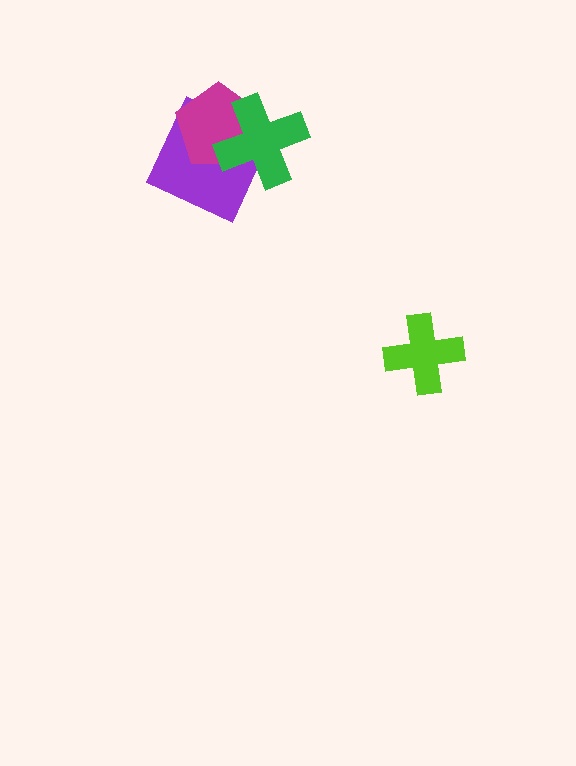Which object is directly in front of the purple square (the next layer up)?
The magenta pentagon is directly in front of the purple square.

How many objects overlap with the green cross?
2 objects overlap with the green cross.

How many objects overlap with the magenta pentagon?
2 objects overlap with the magenta pentagon.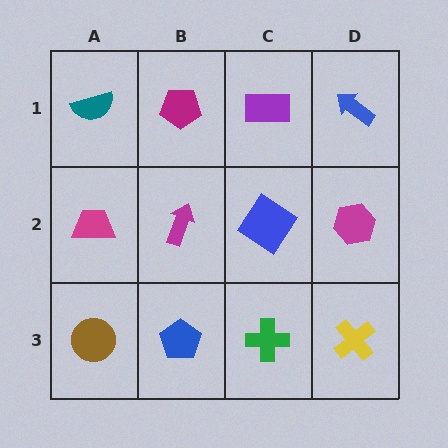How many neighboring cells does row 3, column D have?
2.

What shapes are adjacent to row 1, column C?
A blue diamond (row 2, column C), a magenta pentagon (row 1, column B), a blue arrow (row 1, column D).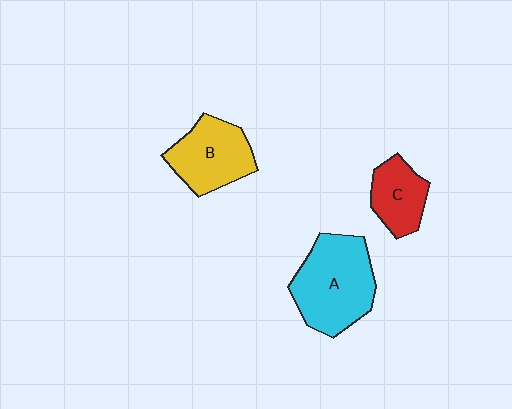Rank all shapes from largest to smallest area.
From largest to smallest: A (cyan), B (yellow), C (red).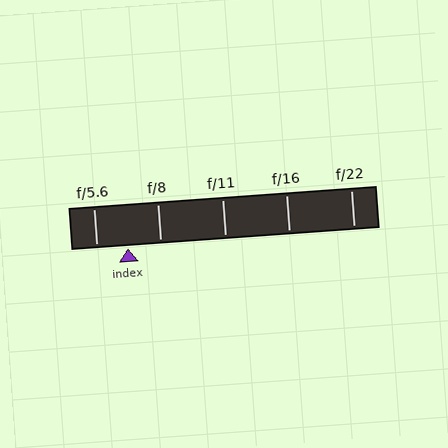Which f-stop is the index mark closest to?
The index mark is closest to f/5.6.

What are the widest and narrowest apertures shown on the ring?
The widest aperture shown is f/5.6 and the narrowest is f/22.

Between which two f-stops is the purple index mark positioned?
The index mark is between f/5.6 and f/8.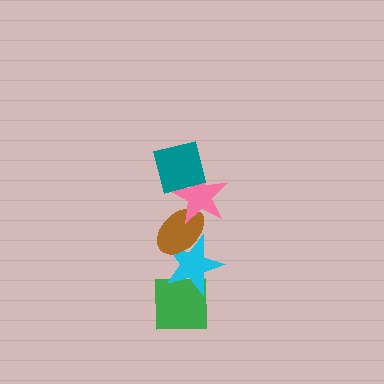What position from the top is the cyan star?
The cyan star is 4th from the top.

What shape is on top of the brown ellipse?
The pink star is on top of the brown ellipse.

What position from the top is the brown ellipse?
The brown ellipse is 3rd from the top.